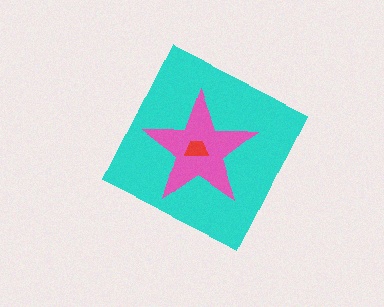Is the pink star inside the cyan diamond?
Yes.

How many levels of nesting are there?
3.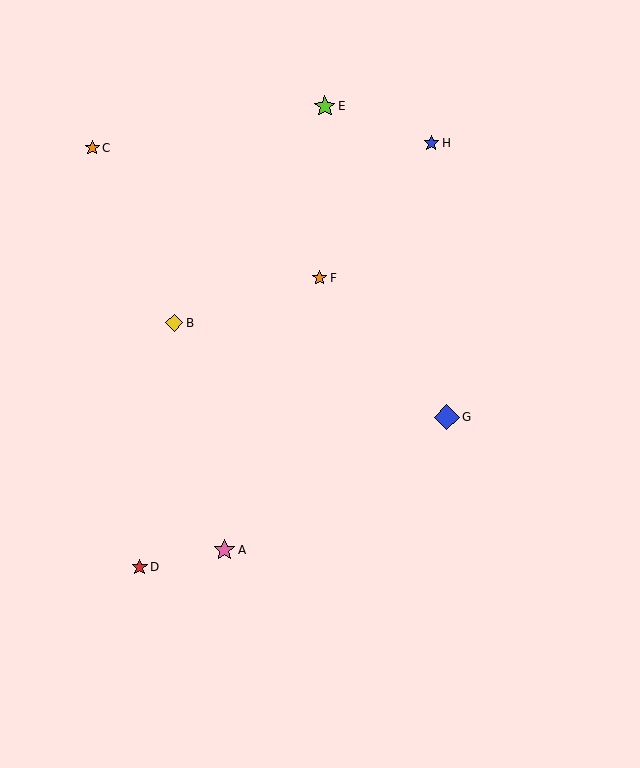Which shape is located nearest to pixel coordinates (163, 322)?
The yellow diamond (labeled B) at (174, 323) is nearest to that location.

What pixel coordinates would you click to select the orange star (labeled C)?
Click at (92, 148) to select the orange star C.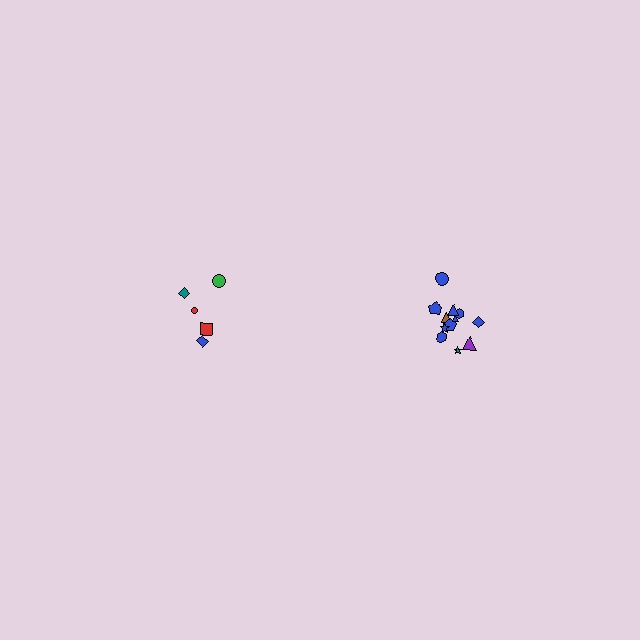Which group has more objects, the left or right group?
The right group.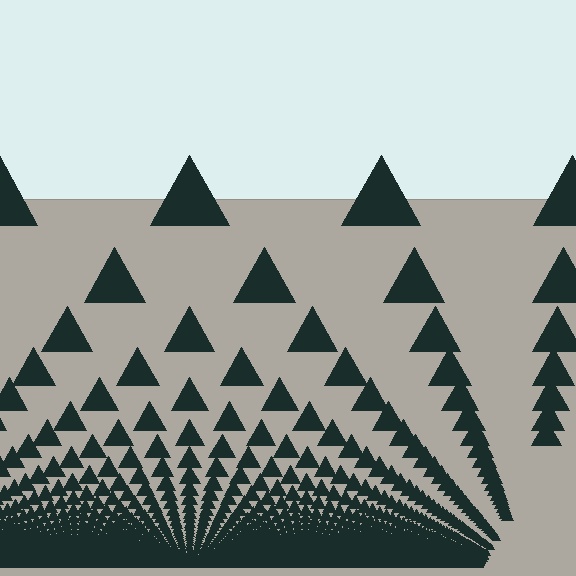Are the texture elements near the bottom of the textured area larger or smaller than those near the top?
Smaller. The gradient is inverted — elements near the bottom are smaller and denser.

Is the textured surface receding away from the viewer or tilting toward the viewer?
The surface appears to tilt toward the viewer. Texture elements get larger and sparser toward the top.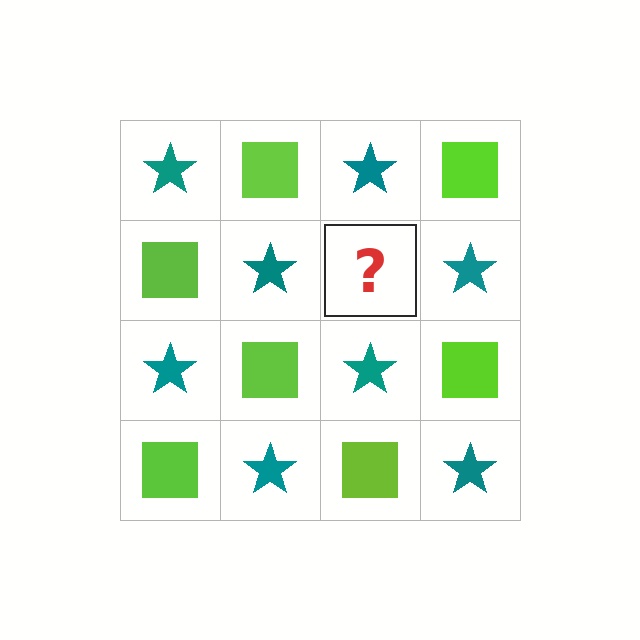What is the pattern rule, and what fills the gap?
The rule is that it alternates teal star and lime square in a checkerboard pattern. The gap should be filled with a lime square.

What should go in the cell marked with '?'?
The missing cell should contain a lime square.